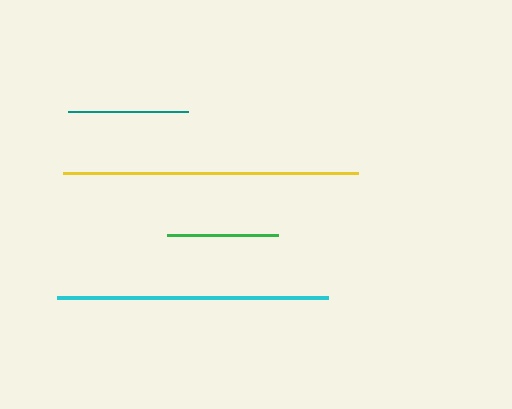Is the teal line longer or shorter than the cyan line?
The cyan line is longer than the teal line.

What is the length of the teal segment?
The teal segment is approximately 120 pixels long.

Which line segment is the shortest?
The green line is the shortest at approximately 111 pixels.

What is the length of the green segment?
The green segment is approximately 111 pixels long.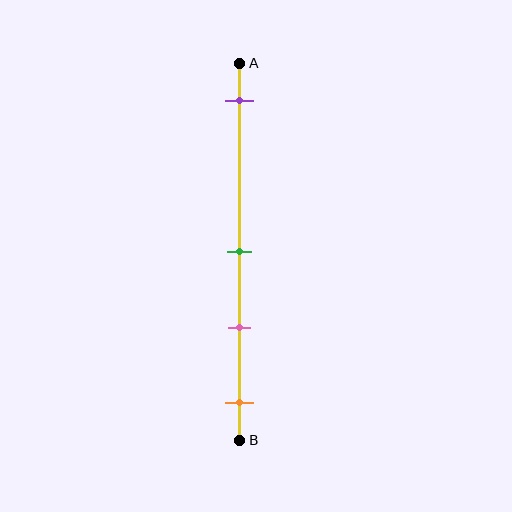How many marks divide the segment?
There are 4 marks dividing the segment.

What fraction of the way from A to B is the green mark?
The green mark is approximately 50% (0.5) of the way from A to B.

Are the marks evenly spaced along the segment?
No, the marks are not evenly spaced.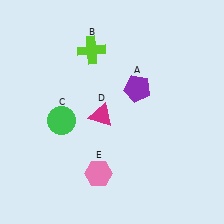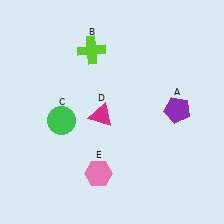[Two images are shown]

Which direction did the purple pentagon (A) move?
The purple pentagon (A) moved right.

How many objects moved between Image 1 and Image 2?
1 object moved between the two images.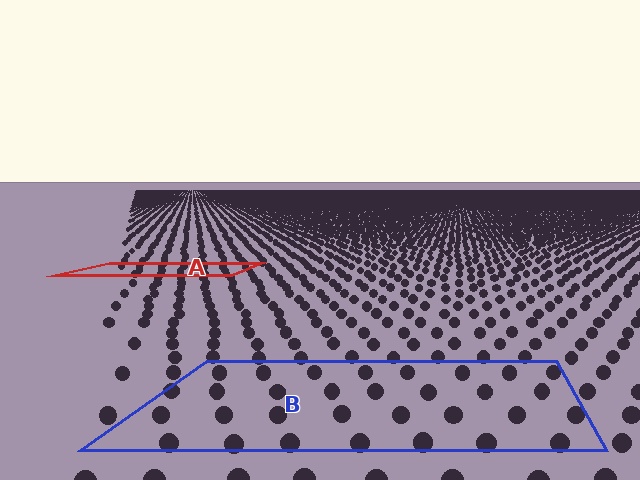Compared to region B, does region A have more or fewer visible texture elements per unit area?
Region A has more texture elements per unit area — they are packed more densely because it is farther away.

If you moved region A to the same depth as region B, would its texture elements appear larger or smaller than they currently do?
They would appear larger. At a closer depth, the same texture elements are projected at a bigger on-screen size.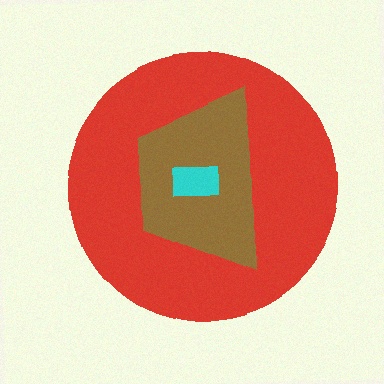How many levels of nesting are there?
3.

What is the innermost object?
The cyan rectangle.